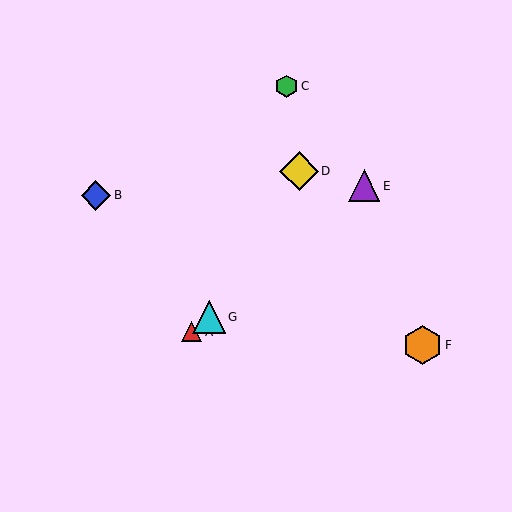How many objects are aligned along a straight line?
3 objects (A, E, G) are aligned along a straight line.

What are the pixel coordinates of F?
Object F is at (423, 345).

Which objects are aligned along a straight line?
Objects A, E, G are aligned along a straight line.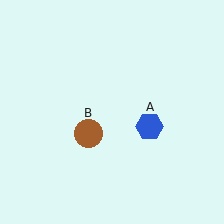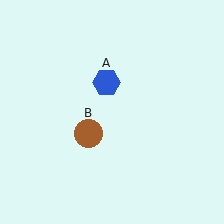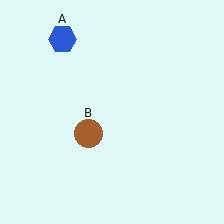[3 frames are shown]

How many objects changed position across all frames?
1 object changed position: blue hexagon (object A).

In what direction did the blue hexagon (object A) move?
The blue hexagon (object A) moved up and to the left.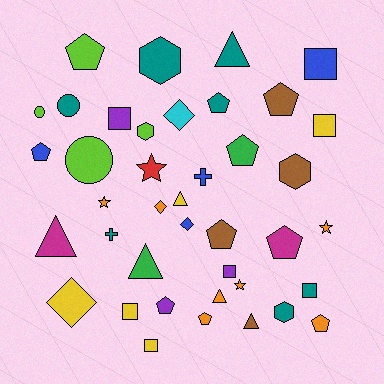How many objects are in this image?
There are 40 objects.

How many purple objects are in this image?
There are 3 purple objects.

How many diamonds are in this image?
There are 4 diamonds.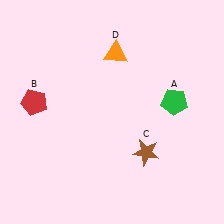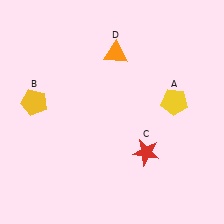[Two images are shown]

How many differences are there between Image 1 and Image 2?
There are 3 differences between the two images.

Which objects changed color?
A changed from green to yellow. B changed from red to yellow. C changed from brown to red.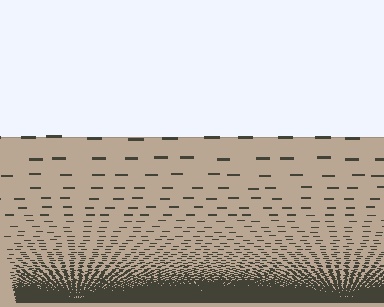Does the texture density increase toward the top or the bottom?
Density increases toward the bottom.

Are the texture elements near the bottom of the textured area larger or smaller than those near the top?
Smaller. The gradient is inverted — elements near the bottom are smaller and denser.